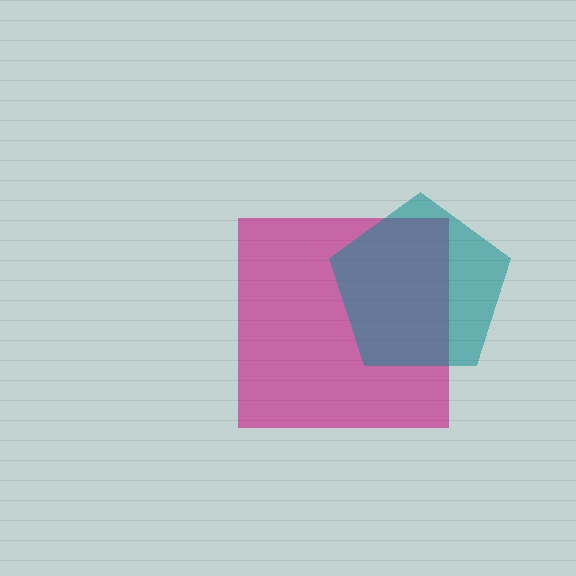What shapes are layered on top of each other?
The layered shapes are: a magenta square, a teal pentagon.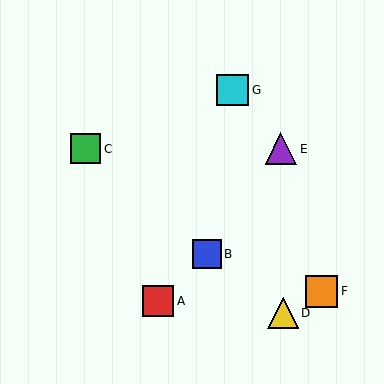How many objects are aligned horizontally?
2 objects (C, E) are aligned horizontally.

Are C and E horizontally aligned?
Yes, both are at y≈149.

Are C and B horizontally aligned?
No, C is at y≈149 and B is at y≈254.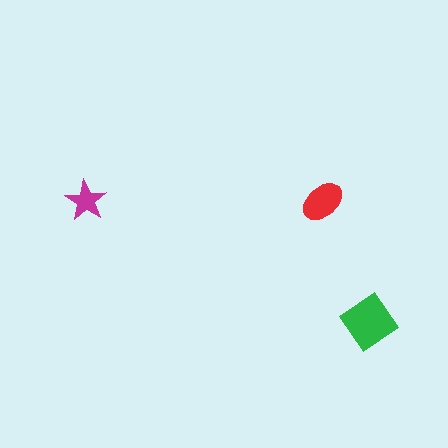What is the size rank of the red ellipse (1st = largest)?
2nd.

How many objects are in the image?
There are 3 objects in the image.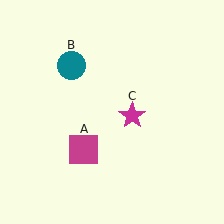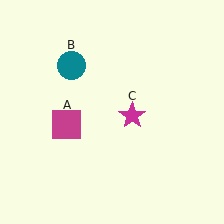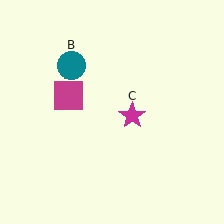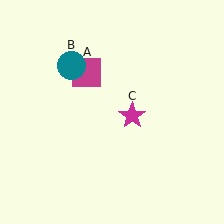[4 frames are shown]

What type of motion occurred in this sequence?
The magenta square (object A) rotated clockwise around the center of the scene.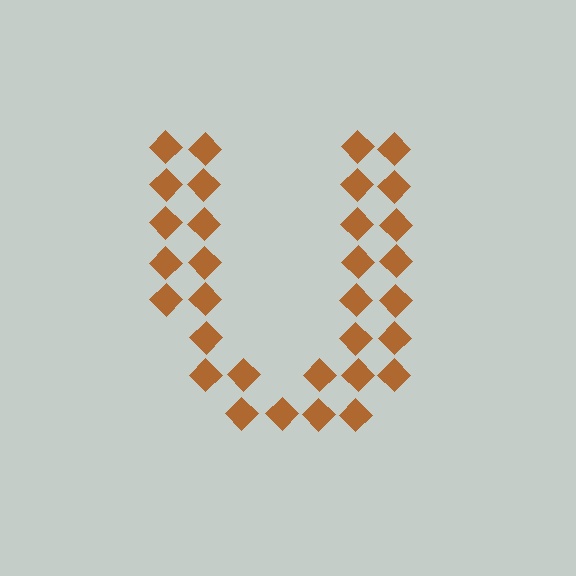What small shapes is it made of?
It is made of small diamonds.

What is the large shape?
The large shape is the letter U.